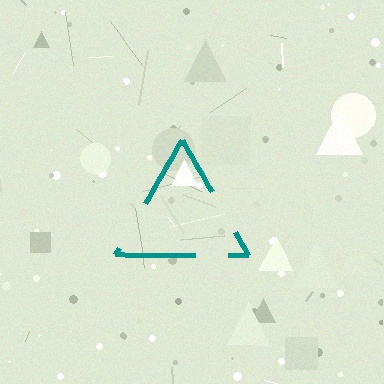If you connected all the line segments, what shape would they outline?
They would outline a triangle.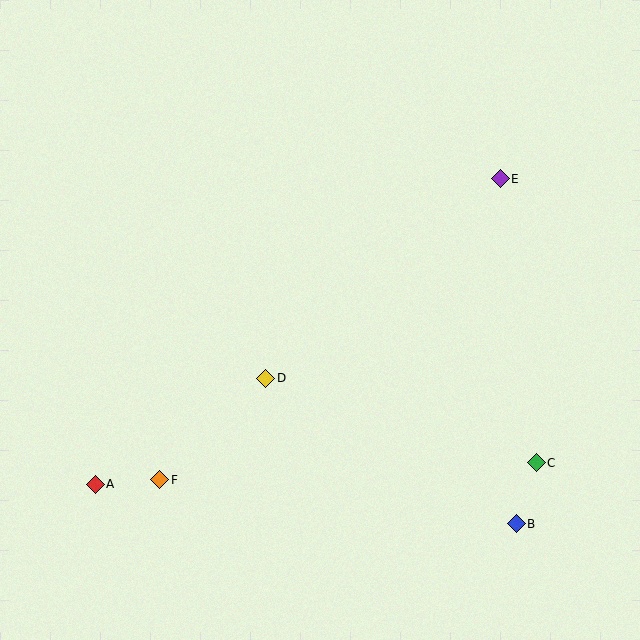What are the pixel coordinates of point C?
Point C is at (536, 463).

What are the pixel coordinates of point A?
Point A is at (95, 484).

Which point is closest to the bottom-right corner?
Point B is closest to the bottom-right corner.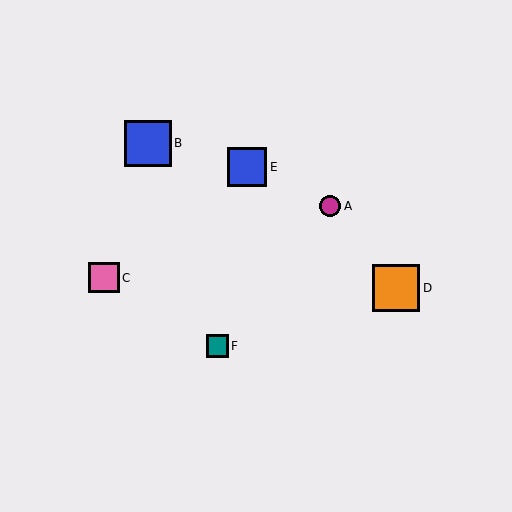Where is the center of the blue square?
The center of the blue square is at (247, 167).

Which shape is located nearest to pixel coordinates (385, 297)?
The orange square (labeled D) at (396, 288) is nearest to that location.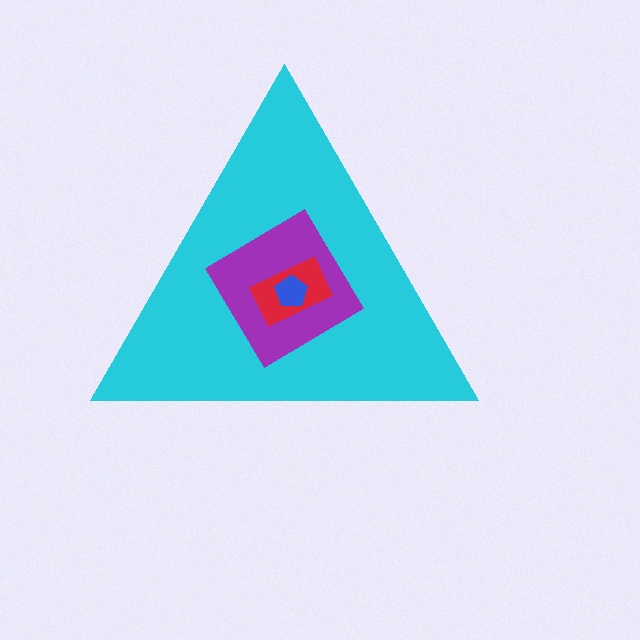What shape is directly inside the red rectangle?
The blue pentagon.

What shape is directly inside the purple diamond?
The red rectangle.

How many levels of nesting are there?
4.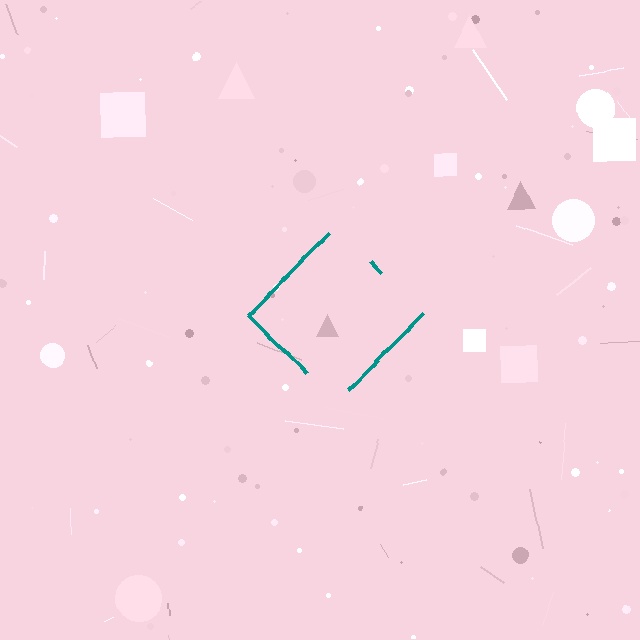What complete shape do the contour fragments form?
The contour fragments form a diamond.